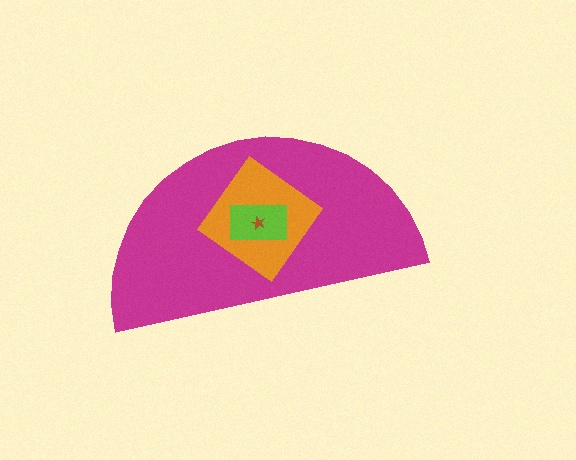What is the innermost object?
The brown star.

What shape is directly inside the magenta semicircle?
The orange diamond.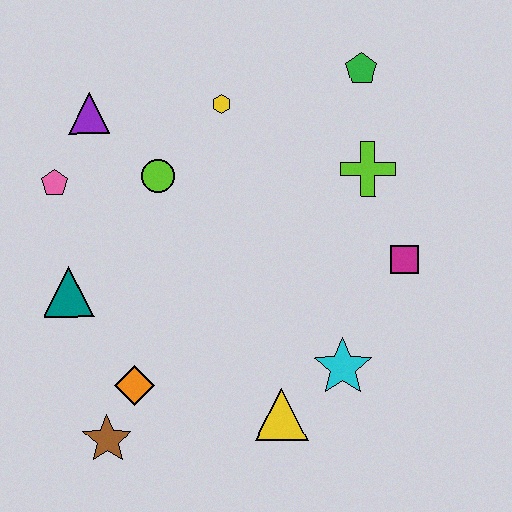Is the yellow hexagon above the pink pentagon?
Yes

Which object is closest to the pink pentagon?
The purple triangle is closest to the pink pentagon.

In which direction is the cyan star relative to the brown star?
The cyan star is to the right of the brown star.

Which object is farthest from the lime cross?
The brown star is farthest from the lime cross.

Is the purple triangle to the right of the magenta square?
No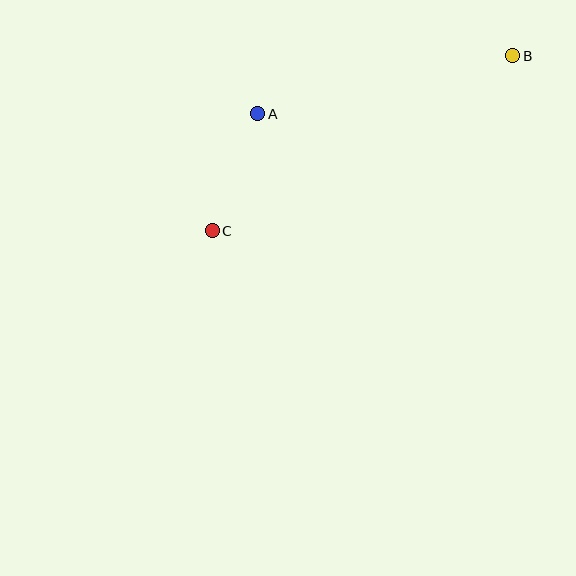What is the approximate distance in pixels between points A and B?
The distance between A and B is approximately 262 pixels.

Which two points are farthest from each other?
Points B and C are farthest from each other.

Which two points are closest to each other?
Points A and C are closest to each other.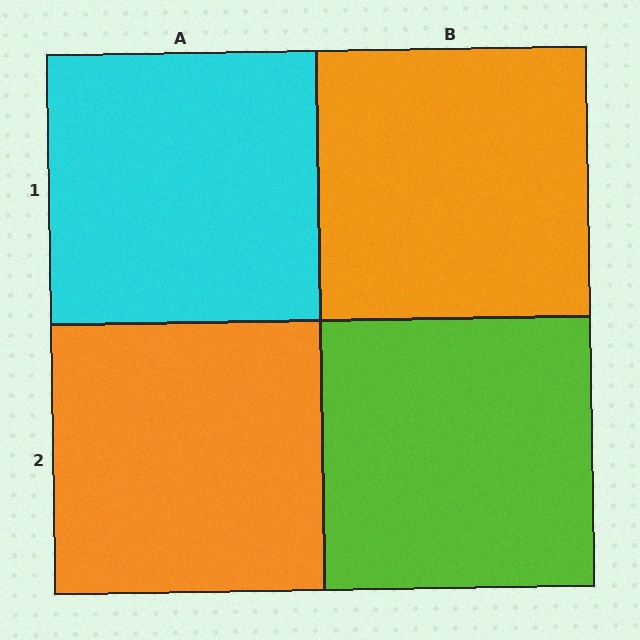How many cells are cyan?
1 cell is cyan.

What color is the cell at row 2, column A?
Orange.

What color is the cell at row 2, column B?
Lime.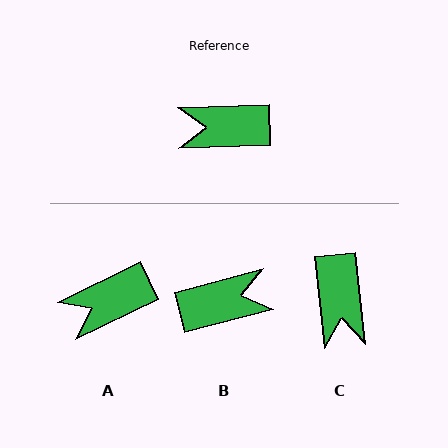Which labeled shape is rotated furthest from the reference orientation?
B, about 167 degrees away.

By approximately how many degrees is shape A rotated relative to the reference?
Approximately 24 degrees counter-clockwise.